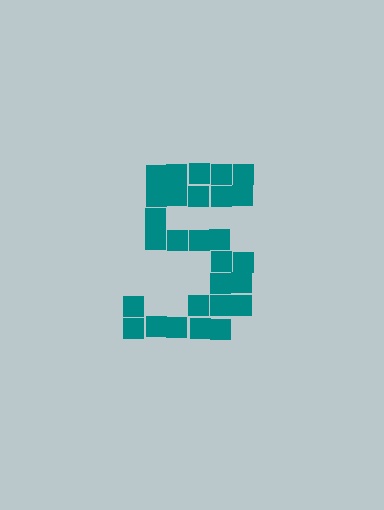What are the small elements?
The small elements are squares.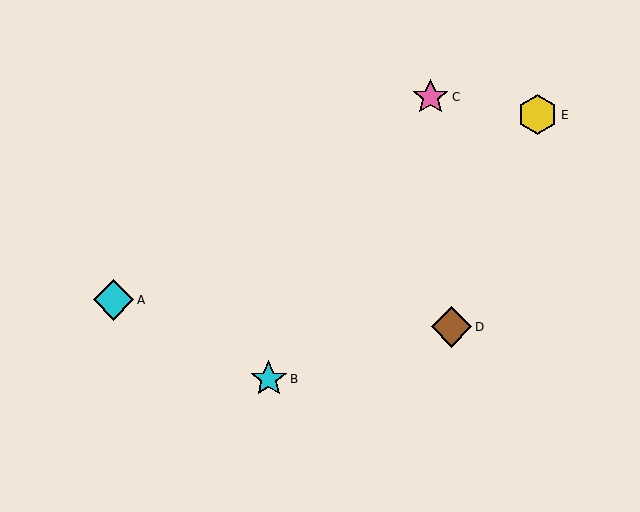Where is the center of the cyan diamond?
The center of the cyan diamond is at (114, 300).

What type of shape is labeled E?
Shape E is a yellow hexagon.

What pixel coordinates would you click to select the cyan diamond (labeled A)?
Click at (114, 300) to select the cyan diamond A.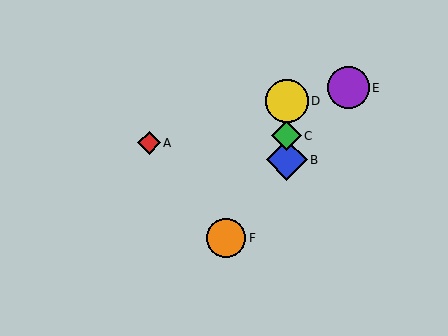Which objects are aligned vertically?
Objects B, C, D are aligned vertically.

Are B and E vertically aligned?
No, B is at x≈287 and E is at x≈348.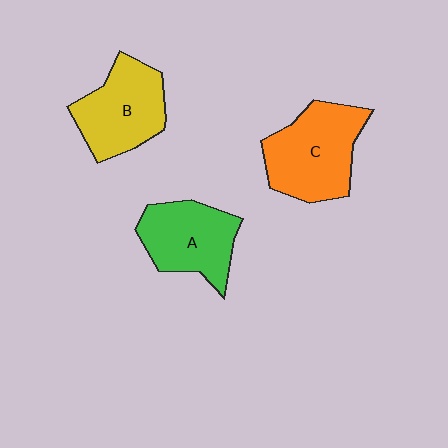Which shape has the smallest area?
Shape A (green).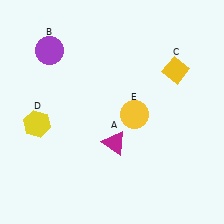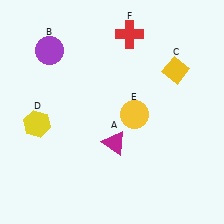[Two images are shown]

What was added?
A red cross (F) was added in Image 2.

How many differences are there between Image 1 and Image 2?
There is 1 difference between the two images.